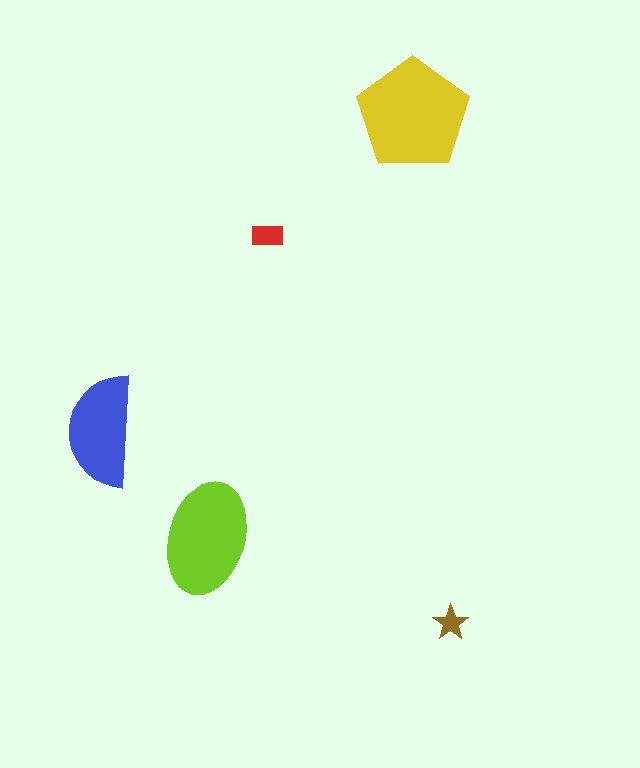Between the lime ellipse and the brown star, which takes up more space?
The lime ellipse.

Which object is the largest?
The yellow pentagon.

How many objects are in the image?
There are 5 objects in the image.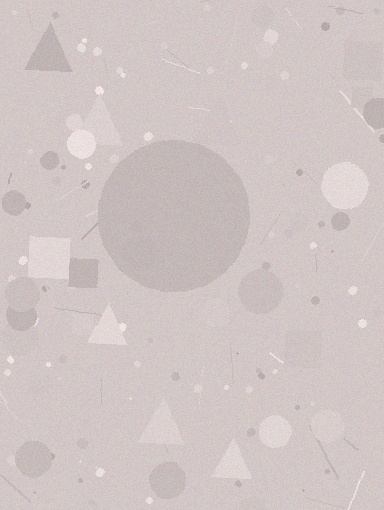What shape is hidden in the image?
A circle is hidden in the image.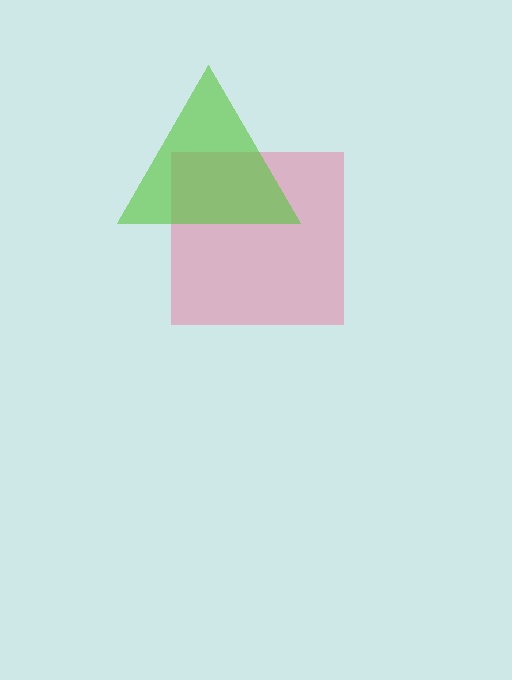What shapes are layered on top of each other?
The layered shapes are: a pink square, a lime triangle.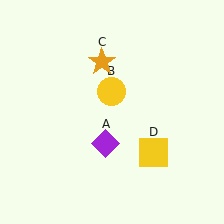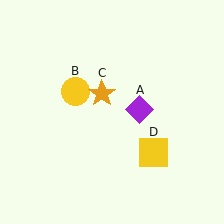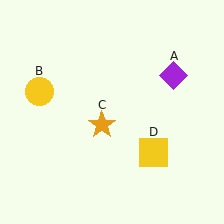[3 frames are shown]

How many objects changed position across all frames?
3 objects changed position: purple diamond (object A), yellow circle (object B), orange star (object C).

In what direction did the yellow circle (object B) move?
The yellow circle (object B) moved left.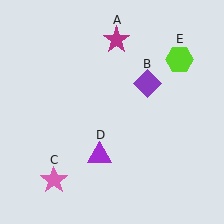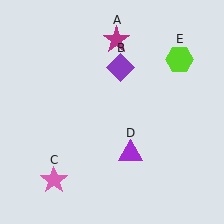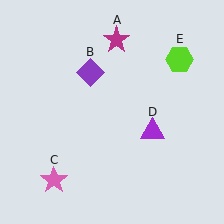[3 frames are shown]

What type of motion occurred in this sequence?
The purple diamond (object B), purple triangle (object D) rotated counterclockwise around the center of the scene.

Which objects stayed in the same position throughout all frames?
Magenta star (object A) and pink star (object C) and lime hexagon (object E) remained stationary.